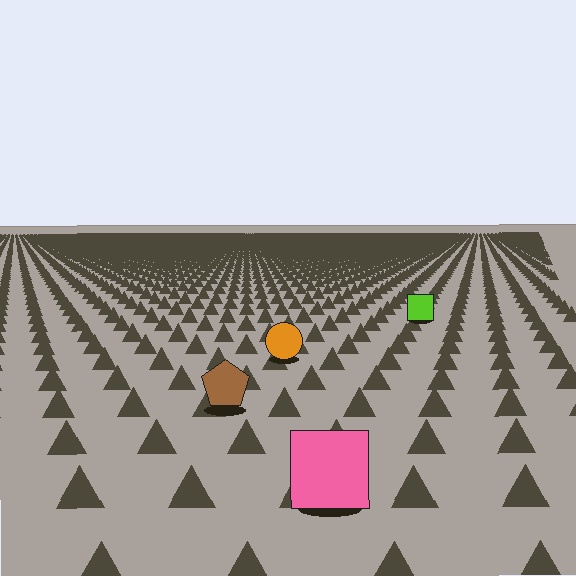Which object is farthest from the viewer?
The lime square is farthest from the viewer. It appears smaller and the ground texture around it is denser.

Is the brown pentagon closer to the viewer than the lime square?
Yes. The brown pentagon is closer — you can tell from the texture gradient: the ground texture is coarser near it.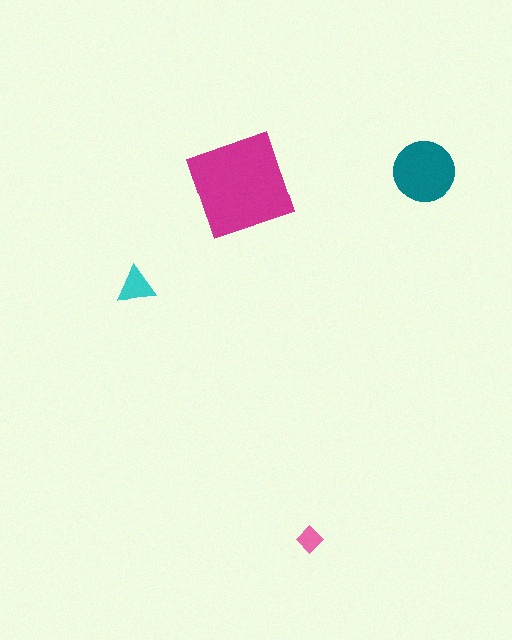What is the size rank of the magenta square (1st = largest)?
1st.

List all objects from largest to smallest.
The magenta square, the teal circle, the cyan triangle, the pink diamond.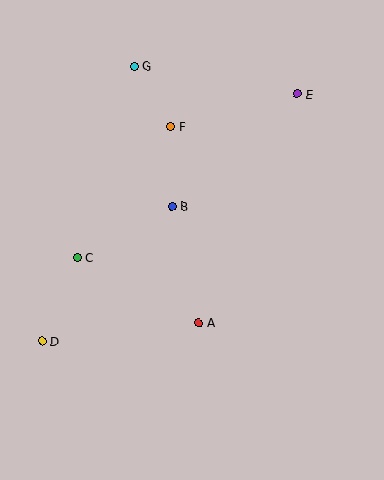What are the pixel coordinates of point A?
Point A is at (198, 323).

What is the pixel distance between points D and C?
The distance between D and C is 91 pixels.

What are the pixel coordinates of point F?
Point F is at (170, 126).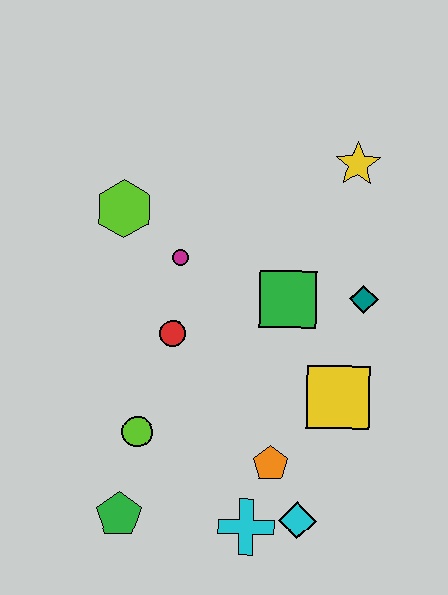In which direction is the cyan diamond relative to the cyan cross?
The cyan diamond is to the right of the cyan cross.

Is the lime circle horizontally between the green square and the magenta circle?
No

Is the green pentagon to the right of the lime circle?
No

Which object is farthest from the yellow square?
The lime hexagon is farthest from the yellow square.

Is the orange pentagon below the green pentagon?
No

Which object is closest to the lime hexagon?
The magenta circle is closest to the lime hexagon.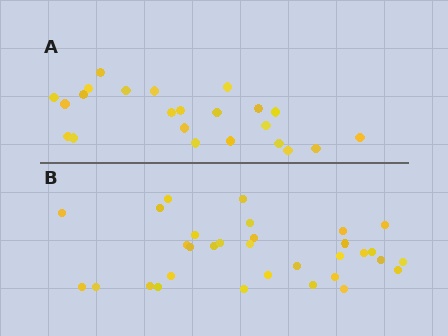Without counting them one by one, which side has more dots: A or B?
Region B (the bottom region) has more dots.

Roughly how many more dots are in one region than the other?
Region B has roughly 8 or so more dots than region A.